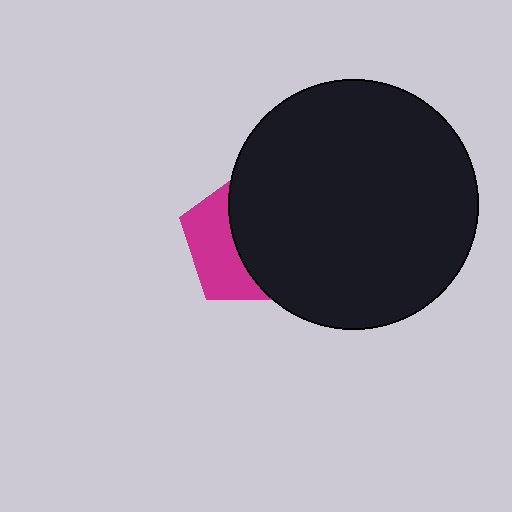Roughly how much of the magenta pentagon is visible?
A small part of it is visible (roughly 39%).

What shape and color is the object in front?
The object in front is a black circle.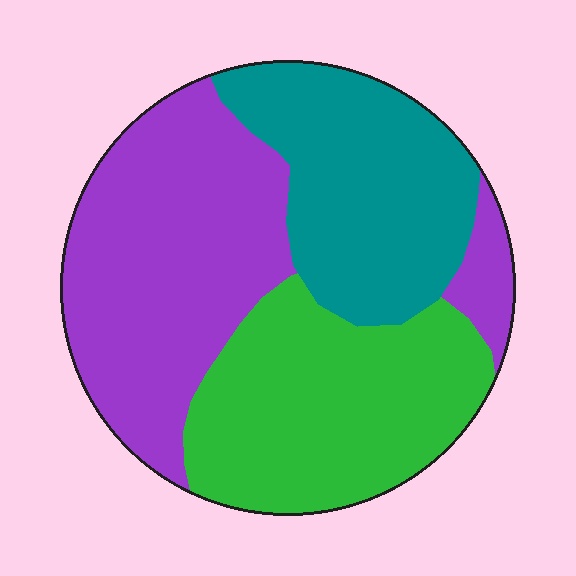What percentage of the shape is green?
Green takes up between a quarter and a half of the shape.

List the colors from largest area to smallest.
From largest to smallest: purple, green, teal.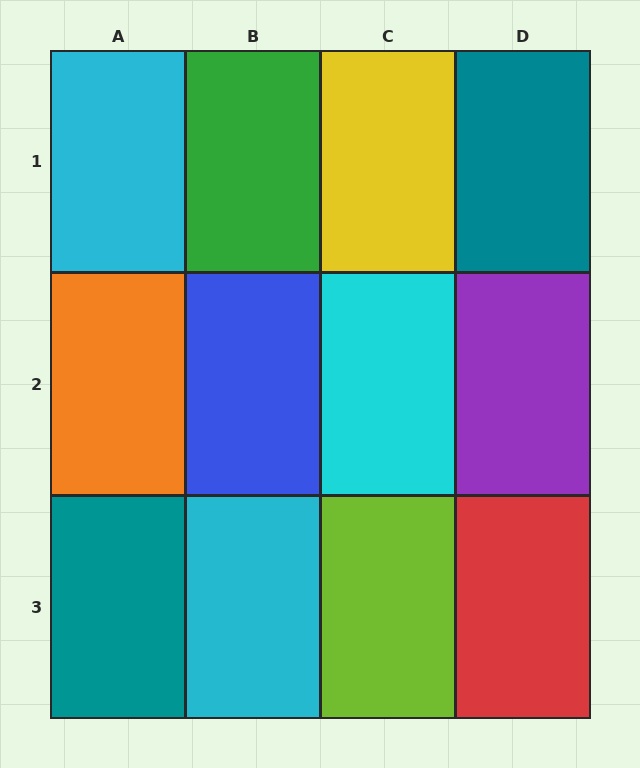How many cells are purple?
1 cell is purple.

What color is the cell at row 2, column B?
Blue.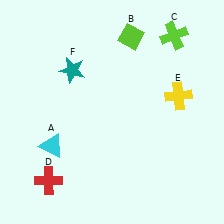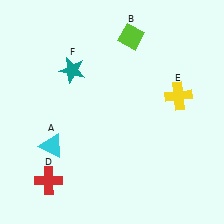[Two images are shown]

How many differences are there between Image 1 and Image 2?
There is 1 difference between the two images.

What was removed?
The lime cross (C) was removed in Image 2.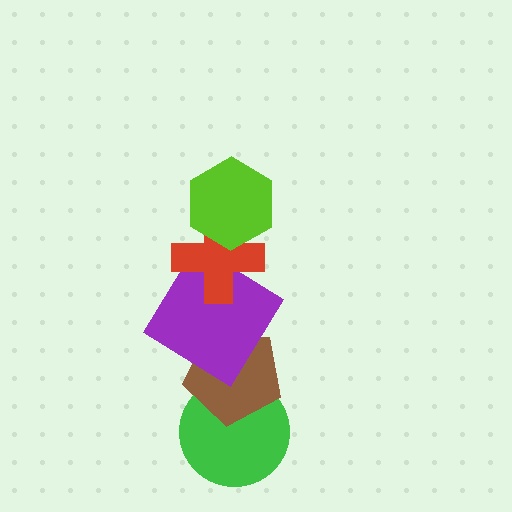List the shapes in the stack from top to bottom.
From top to bottom: the lime hexagon, the red cross, the purple diamond, the brown pentagon, the green circle.